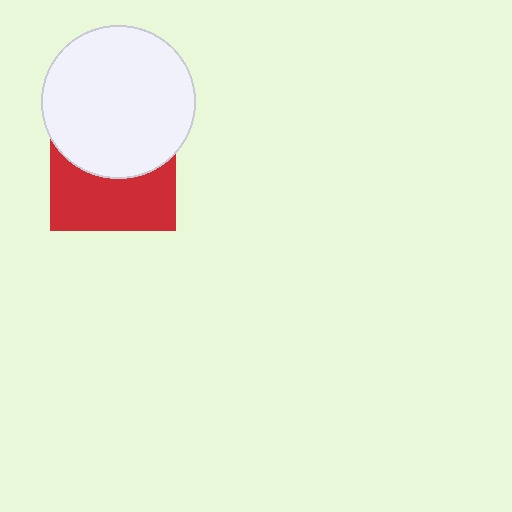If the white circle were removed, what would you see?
You would see the complete red square.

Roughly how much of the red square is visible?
About half of it is visible (roughly 49%).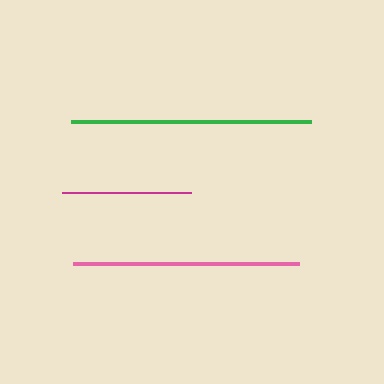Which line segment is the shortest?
The magenta line is the shortest at approximately 129 pixels.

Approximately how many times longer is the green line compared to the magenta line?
The green line is approximately 1.9 times the length of the magenta line.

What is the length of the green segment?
The green segment is approximately 240 pixels long.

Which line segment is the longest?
The green line is the longest at approximately 240 pixels.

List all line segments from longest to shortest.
From longest to shortest: green, pink, magenta.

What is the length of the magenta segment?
The magenta segment is approximately 129 pixels long.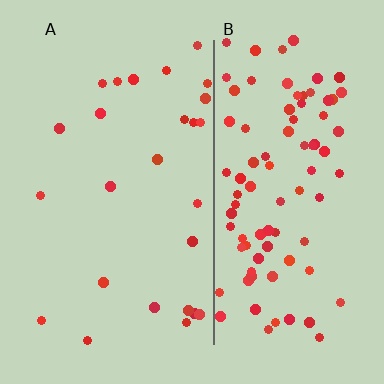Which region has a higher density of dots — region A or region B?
B (the right).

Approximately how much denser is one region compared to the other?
Approximately 3.6× — region B over region A.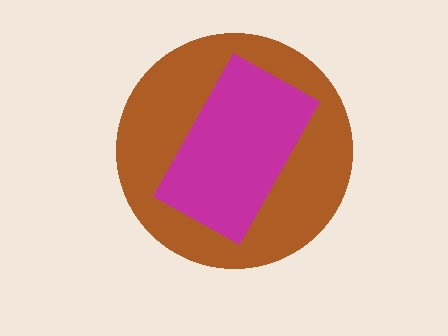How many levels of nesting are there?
2.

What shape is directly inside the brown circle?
The magenta rectangle.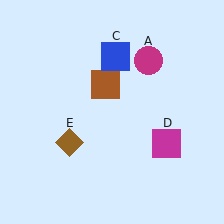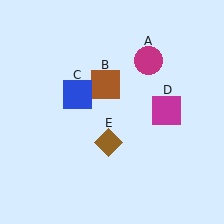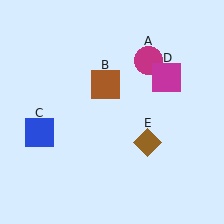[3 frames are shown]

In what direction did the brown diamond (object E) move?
The brown diamond (object E) moved right.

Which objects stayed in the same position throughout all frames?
Magenta circle (object A) and brown square (object B) remained stationary.